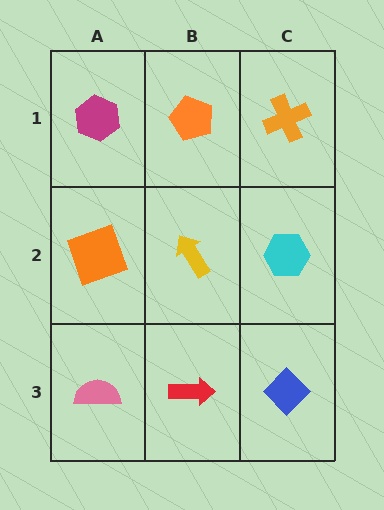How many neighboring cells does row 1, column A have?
2.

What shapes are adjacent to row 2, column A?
A magenta hexagon (row 1, column A), a pink semicircle (row 3, column A), a yellow arrow (row 2, column B).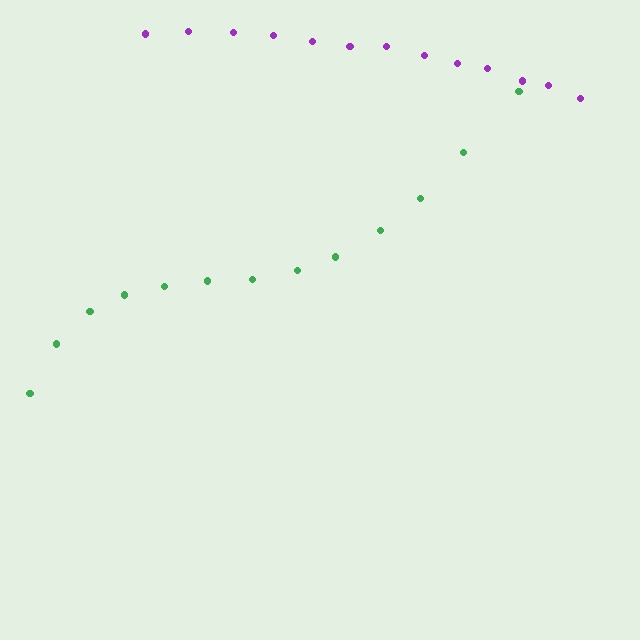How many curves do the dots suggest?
There are 2 distinct paths.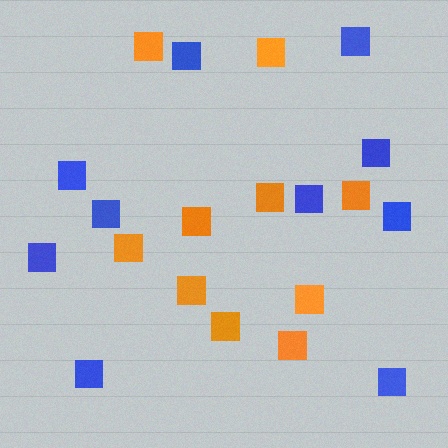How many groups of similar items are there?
There are 2 groups: one group of orange squares (10) and one group of blue squares (10).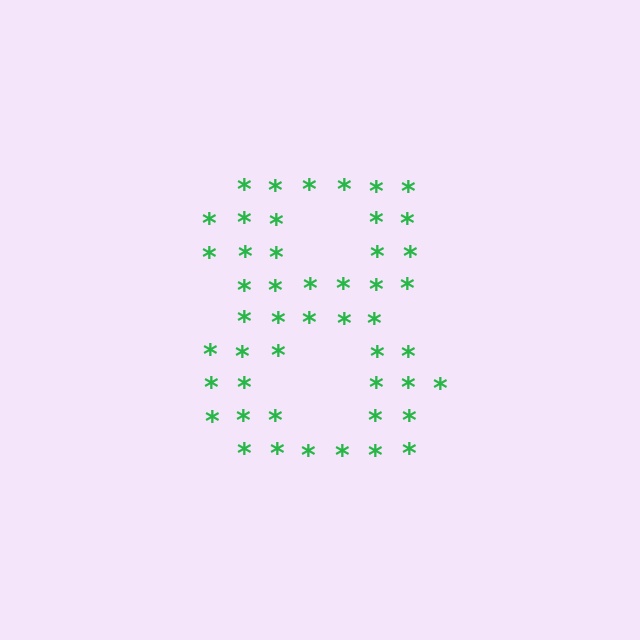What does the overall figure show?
The overall figure shows the digit 8.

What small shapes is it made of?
It is made of small asterisks.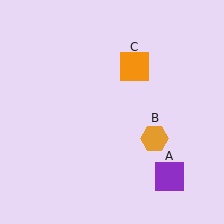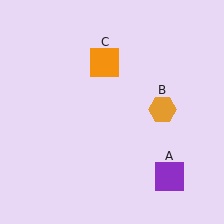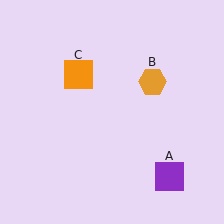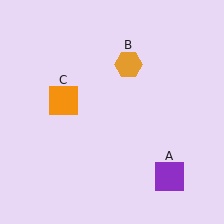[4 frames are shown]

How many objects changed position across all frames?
2 objects changed position: orange hexagon (object B), orange square (object C).